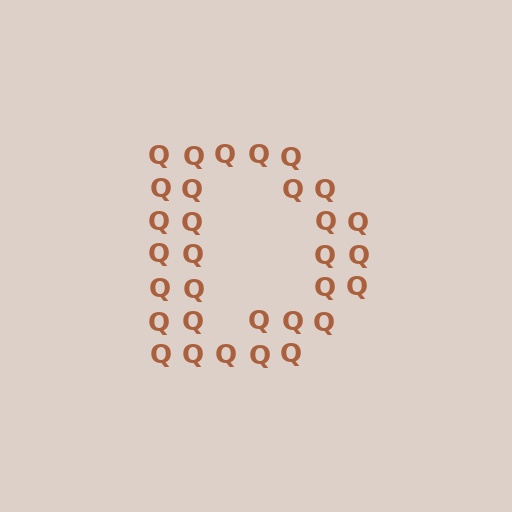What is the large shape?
The large shape is the letter D.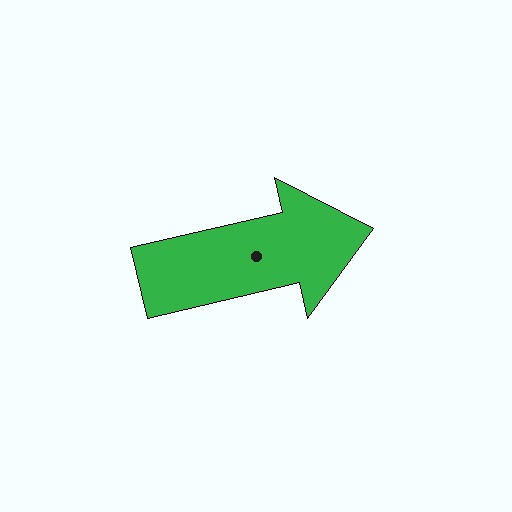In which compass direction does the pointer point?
East.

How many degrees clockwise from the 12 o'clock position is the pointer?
Approximately 77 degrees.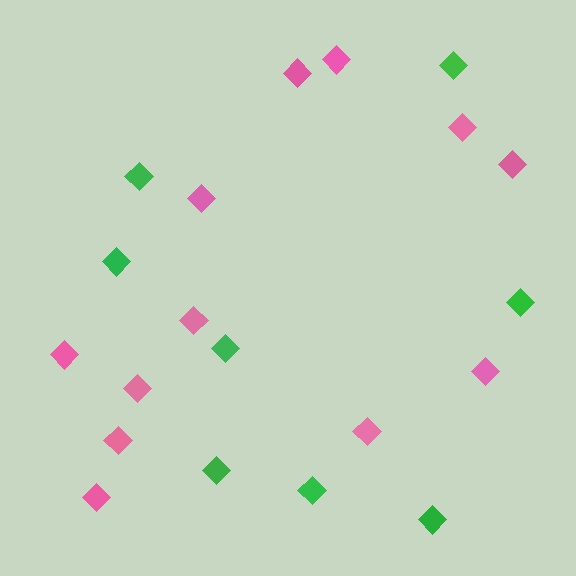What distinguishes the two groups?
There are 2 groups: one group of green diamonds (8) and one group of pink diamonds (12).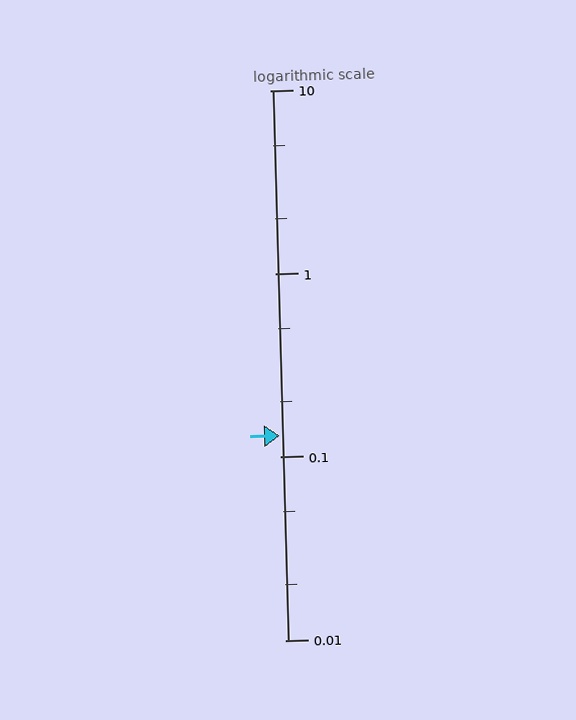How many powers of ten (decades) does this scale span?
The scale spans 3 decades, from 0.01 to 10.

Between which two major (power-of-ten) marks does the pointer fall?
The pointer is between 0.1 and 1.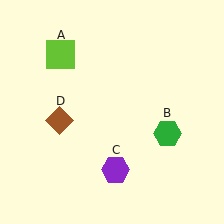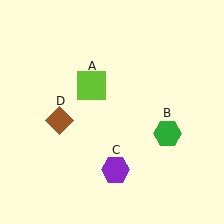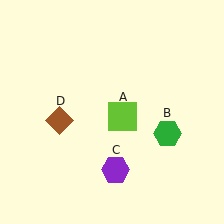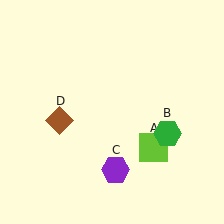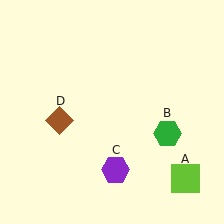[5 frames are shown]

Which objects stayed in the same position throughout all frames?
Green hexagon (object B) and purple hexagon (object C) and brown diamond (object D) remained stationary.